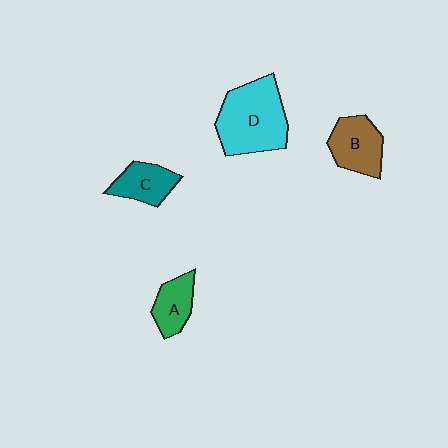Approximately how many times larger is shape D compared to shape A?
Approximately 2.2 times.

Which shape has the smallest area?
Shape A (green).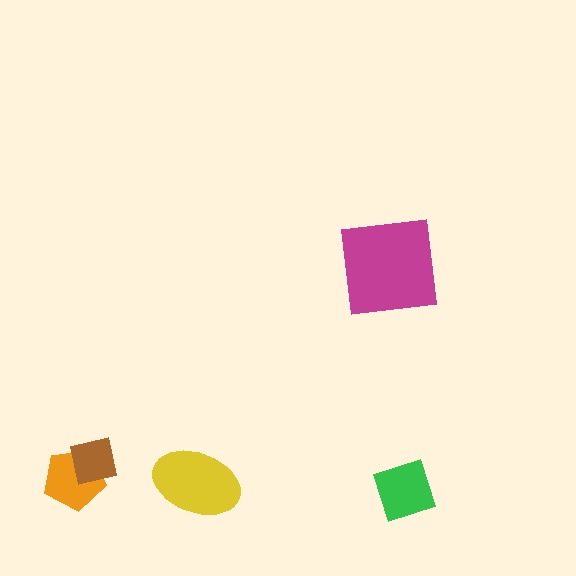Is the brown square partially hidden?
No, no other shape covers it.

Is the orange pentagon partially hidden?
Yes, it is partially covered by another shape.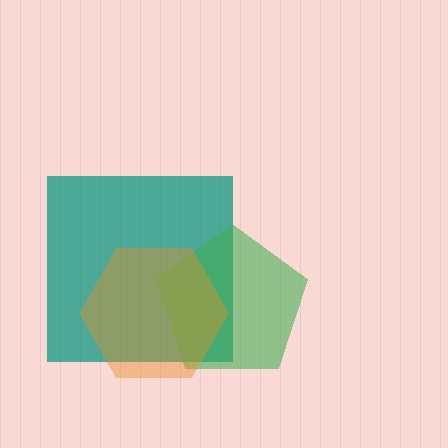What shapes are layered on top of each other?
The layered shapes are: a teal square, a green pentagon, an orange hexagon.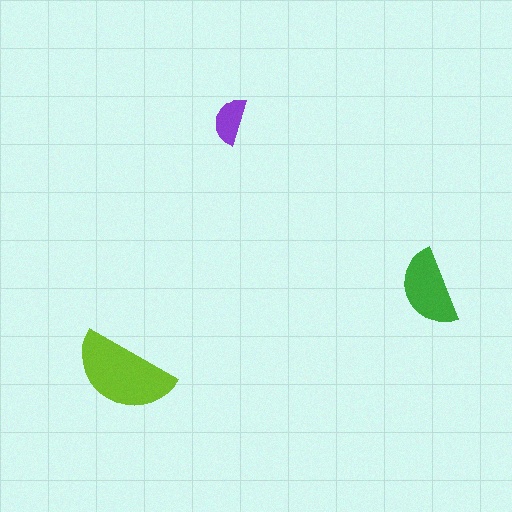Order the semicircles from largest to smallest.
the lime one, the green one, the purple one.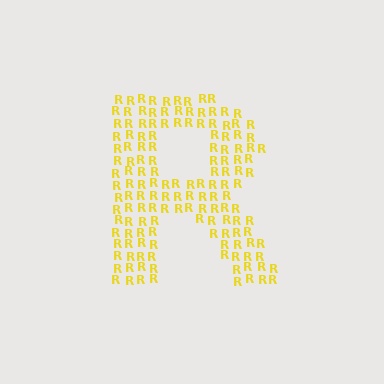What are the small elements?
The small elements are letter R's.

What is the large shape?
The large shape is the letter R.